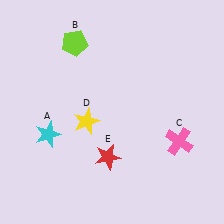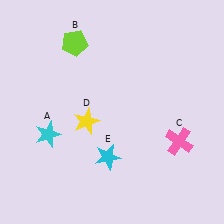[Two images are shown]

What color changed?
The star (E) changed from red in Image 1 to cyan in Image 2.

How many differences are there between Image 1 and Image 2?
There is 1 difference between the two images.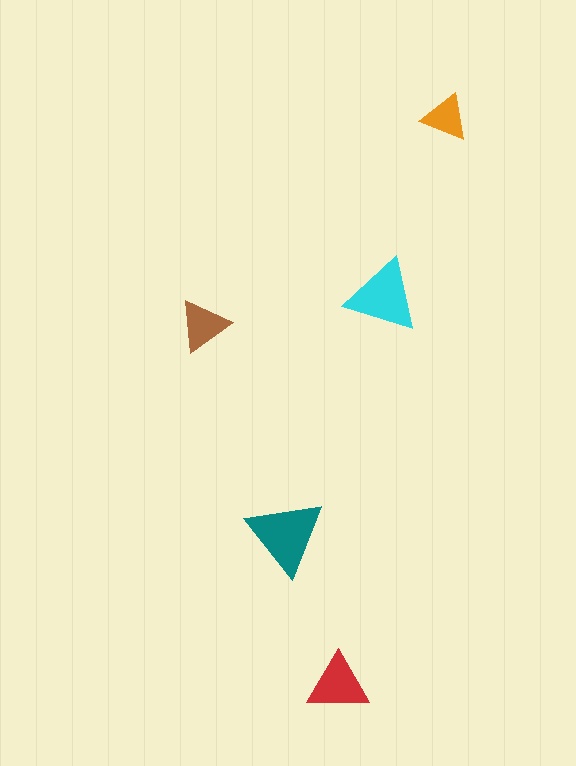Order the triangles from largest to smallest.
the teal one, the cyan one, the red one, the brown one, the orange one.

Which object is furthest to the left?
The brown triangle is leftmost.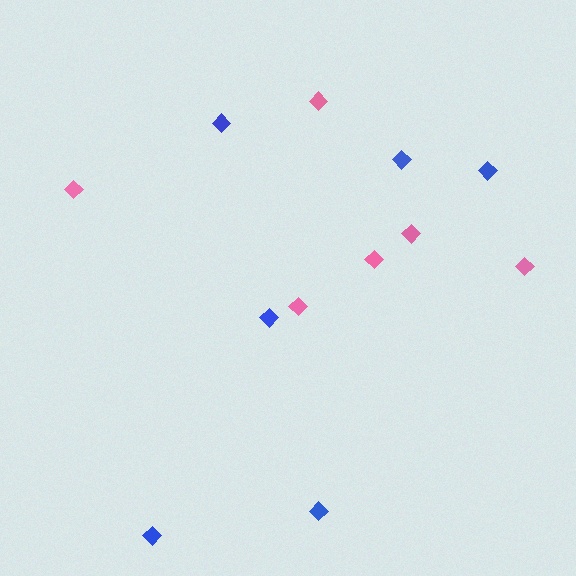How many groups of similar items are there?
There are 2 groups: one group of blue diamonds (6) and one group of pink diamonds (6).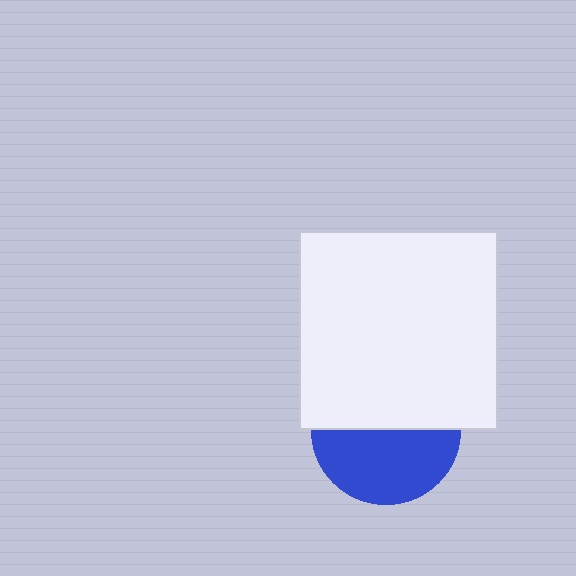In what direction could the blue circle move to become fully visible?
The blue circle could move down. That would shift it out from behind the white square entirely.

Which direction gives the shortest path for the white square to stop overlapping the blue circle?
Moving up gives the shortest separation.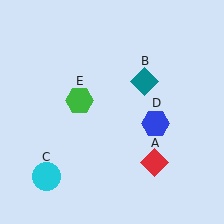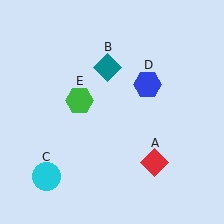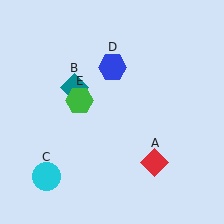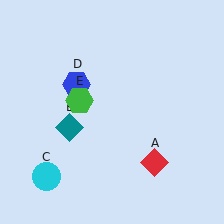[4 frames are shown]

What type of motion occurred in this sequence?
The teal diamond (object B), blue hexagon (object D) rotated counterclockwise around the center of the scene.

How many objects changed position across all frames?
2 objects changed position: teal diamond (object B), blue hexagon (object D).